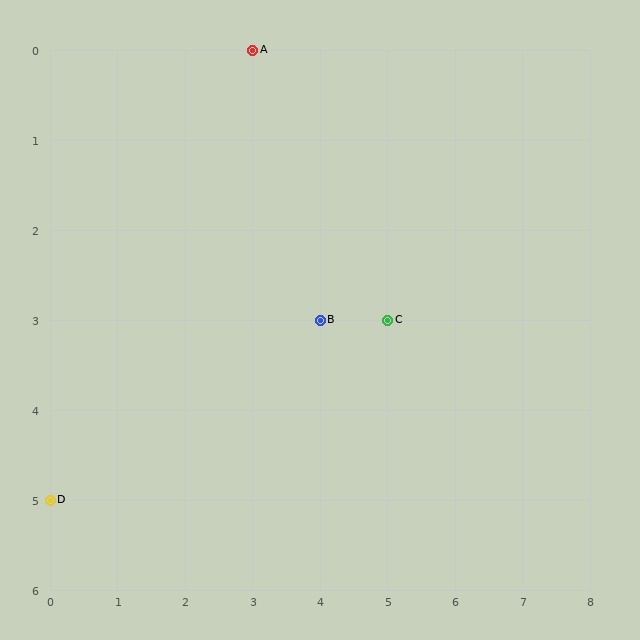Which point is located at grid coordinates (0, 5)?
Point D is at (0, 5).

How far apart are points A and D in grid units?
Points A and D are 3 columns and 5 rows apart (about 5.8 grid units diagonally).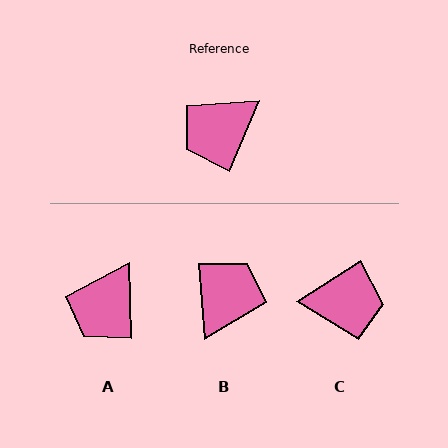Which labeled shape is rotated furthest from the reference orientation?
B, about 153 degrees away.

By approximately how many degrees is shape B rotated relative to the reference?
Approximately 153 degrees clockwise.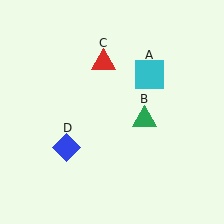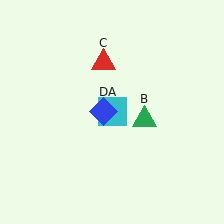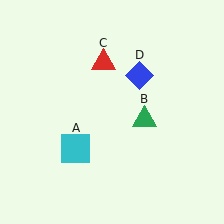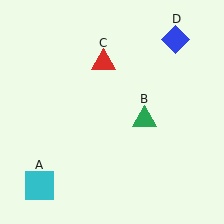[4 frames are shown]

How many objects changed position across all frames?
2 objects changed position: cyan square (object A), blue diamond (object D).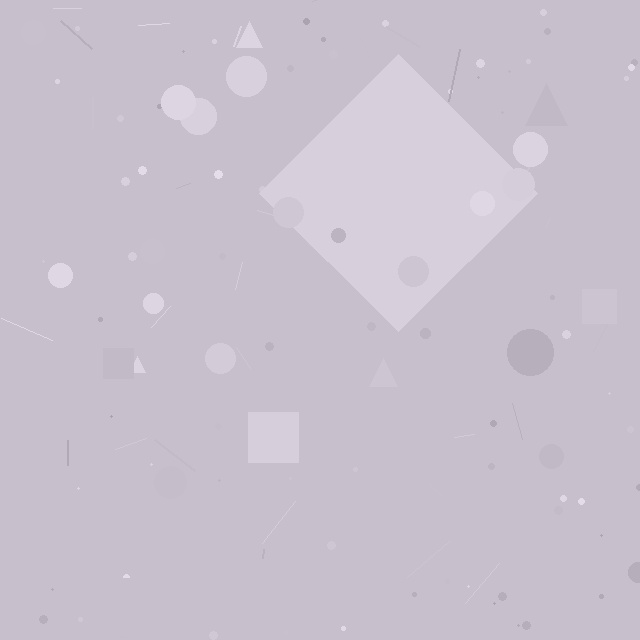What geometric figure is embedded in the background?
A diamond is embedded in the background.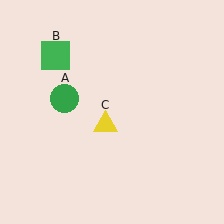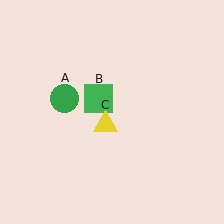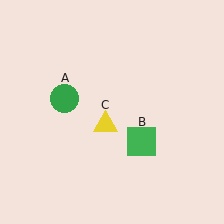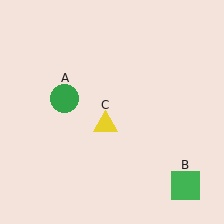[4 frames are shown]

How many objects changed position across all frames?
1 object changed position: green square (object B).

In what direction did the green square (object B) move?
The green square (object B) moved down and to the right.